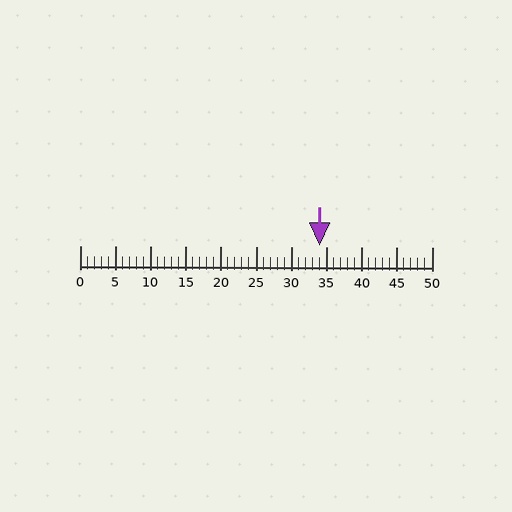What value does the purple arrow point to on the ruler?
The purple arrow points to approximately 34.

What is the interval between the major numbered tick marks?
The major tick marks are spaced 5 units apart.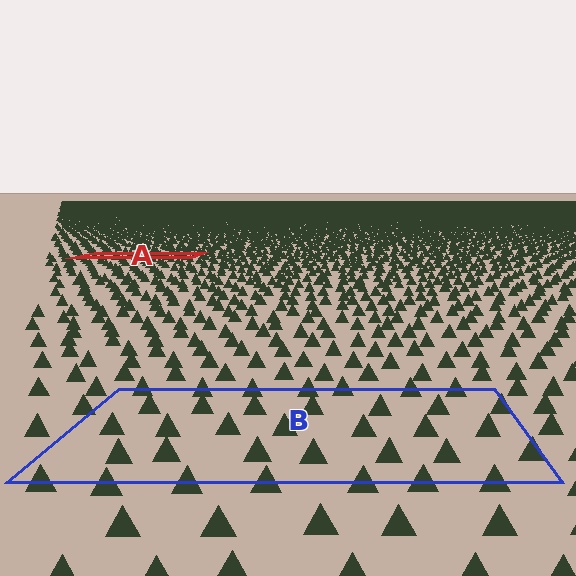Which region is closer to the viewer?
Region B is closer. The texture elements there are larger and more spread out.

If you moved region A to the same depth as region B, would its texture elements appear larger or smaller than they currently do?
They would appear larger. At a closer depth, the same texture elements are projected at a bigger on-screen size.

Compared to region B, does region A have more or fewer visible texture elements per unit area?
Region A has more texture elements per unit area — they are packed more densely because it is farther away.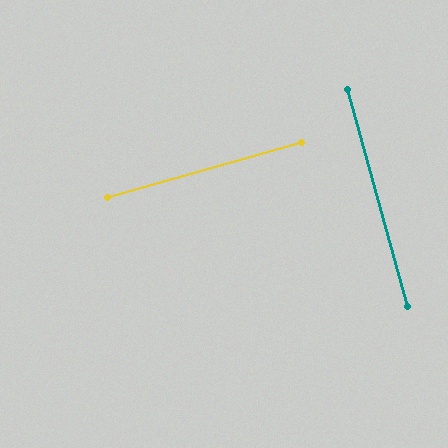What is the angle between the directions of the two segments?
Approximately 89 degrees.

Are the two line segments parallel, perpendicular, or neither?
Perpendicular — they meet at approximately 89°.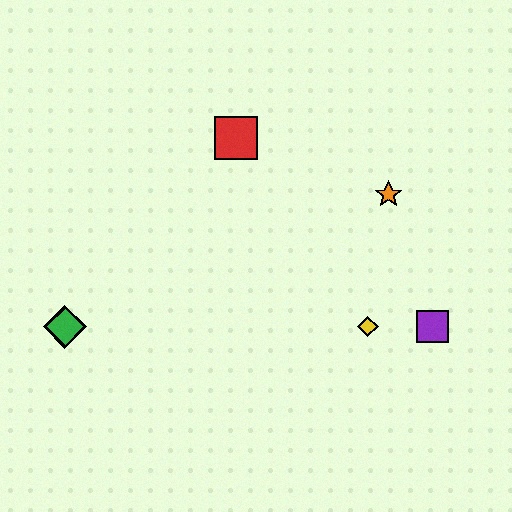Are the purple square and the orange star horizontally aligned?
No, the purple square is at y≈327 and the orange star is at y≈194.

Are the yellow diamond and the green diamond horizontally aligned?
Yes, both are at y≈327.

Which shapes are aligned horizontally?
The blue diamond, the green diamond, the yellow diamond, the purple square are aligned horizontally.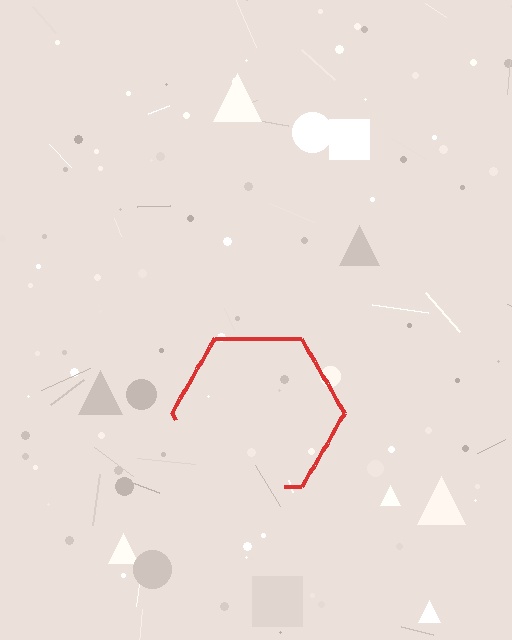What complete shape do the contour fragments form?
The contour fragments form a hexagon.